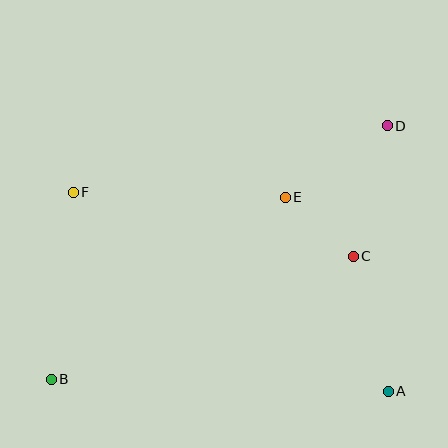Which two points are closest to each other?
Points C and E are closest to each other.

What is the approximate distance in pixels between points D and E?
The distance between D and E is approximately 125 pixels.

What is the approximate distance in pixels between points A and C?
The distance between A and C is approximately 139 pixels.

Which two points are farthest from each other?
Points B and D are farthest from each other.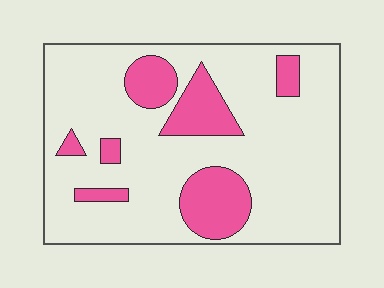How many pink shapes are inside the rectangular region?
7.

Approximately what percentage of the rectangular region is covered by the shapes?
Approximately 20%.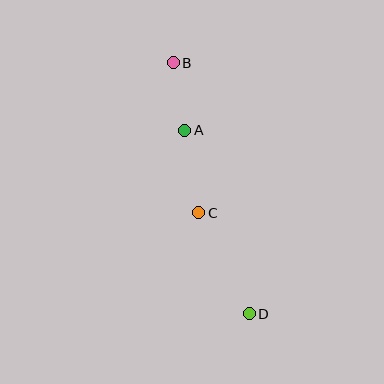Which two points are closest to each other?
Points A and B are closest to each other.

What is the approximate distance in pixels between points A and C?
The distance between A and C is approximately 84 pixels.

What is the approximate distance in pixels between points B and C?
The distance between B and C is approximately 153 pixels.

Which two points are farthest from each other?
Points B and D are farthest from each other.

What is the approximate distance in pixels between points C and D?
The distance between C and D is approximately 113 pixels.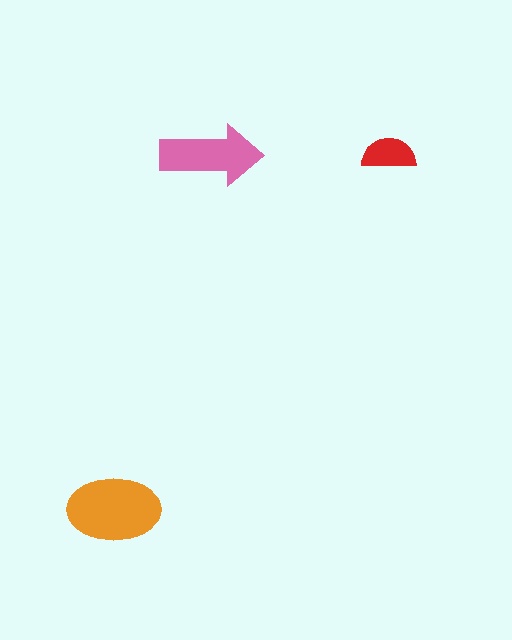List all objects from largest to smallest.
The orange ellipse, the pink arrow, the red semicircle.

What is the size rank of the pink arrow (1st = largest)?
2nd.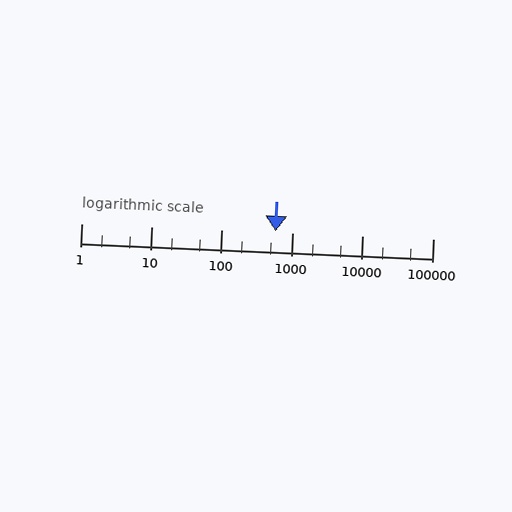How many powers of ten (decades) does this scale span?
The scale spans 5 decades, from 1 to 100000.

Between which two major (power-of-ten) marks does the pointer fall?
The pointer is between 100 and 1000.